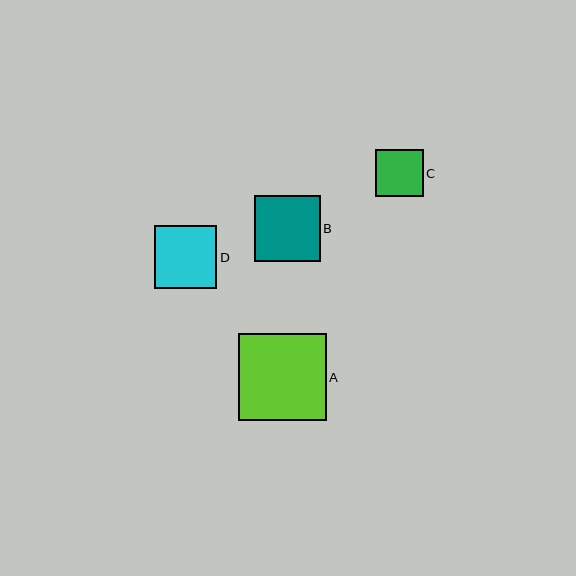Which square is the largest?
Square A is the largest with a size of approximately 88 pixels.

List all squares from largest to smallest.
From largest to smallest: A, B, D, C.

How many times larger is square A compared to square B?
Square A is approximately 1.3 times the size of square B.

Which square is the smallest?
Square C is the smallest with a size of approximately 47 pixels.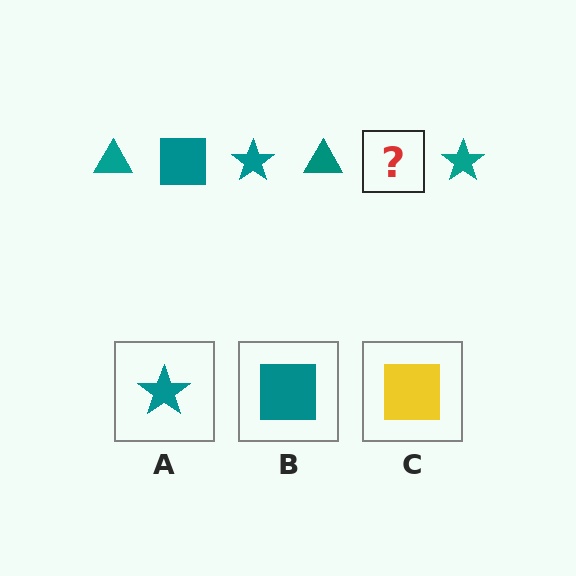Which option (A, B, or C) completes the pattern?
B.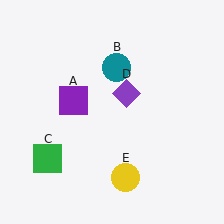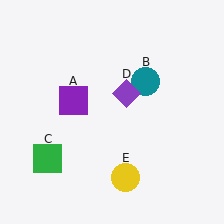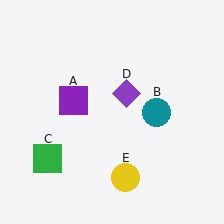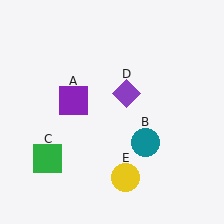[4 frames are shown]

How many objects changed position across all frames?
1 object changed position: teal circle (object B).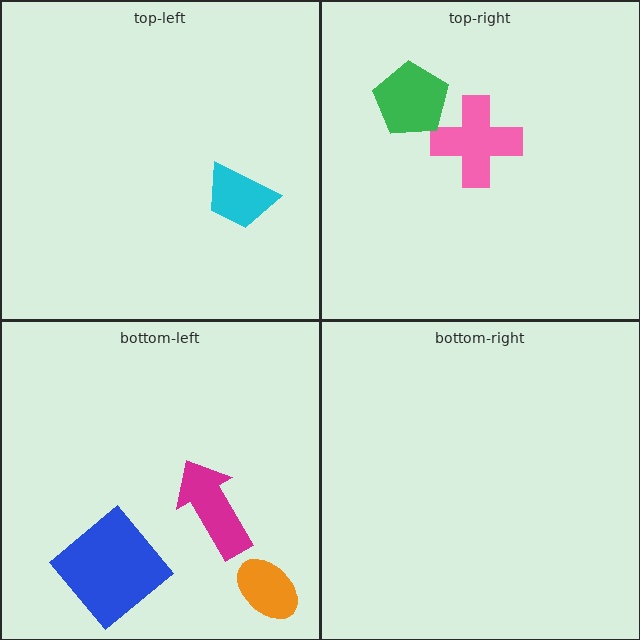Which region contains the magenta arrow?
The bottom-left region.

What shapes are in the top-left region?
The cyan trapezoid.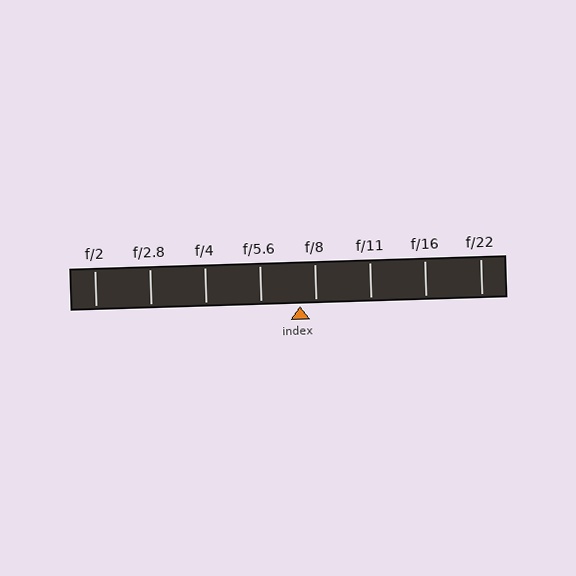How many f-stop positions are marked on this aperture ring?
There are 8 f-stop positions marked.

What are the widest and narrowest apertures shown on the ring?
The widest aperture shown is f/2 and the narrowest is f/22.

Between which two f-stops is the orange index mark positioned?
The index mark is between f/5.6 and f/8.